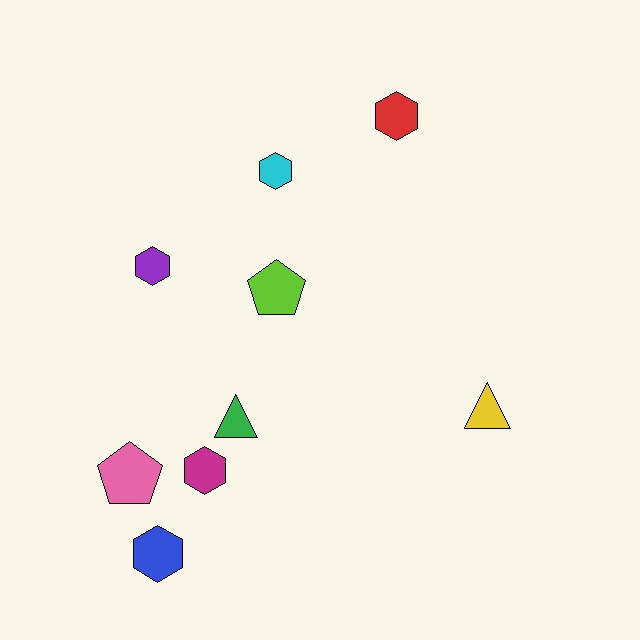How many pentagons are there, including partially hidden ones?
There are 2 pentagons.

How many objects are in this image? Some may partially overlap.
There are 9 objects.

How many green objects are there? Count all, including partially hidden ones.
There is 1 green object.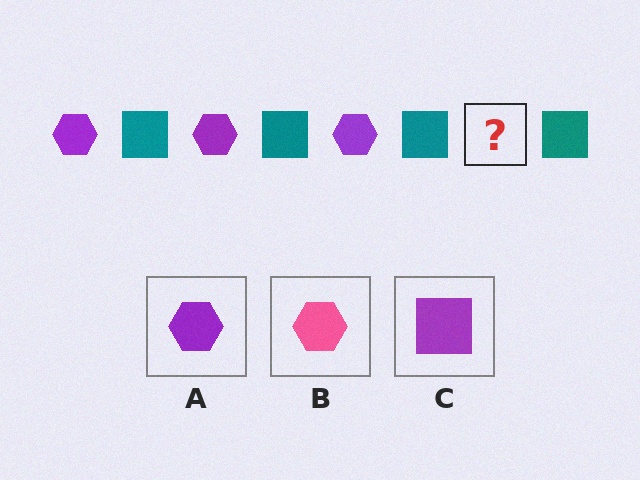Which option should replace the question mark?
Option A.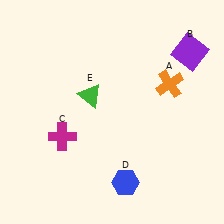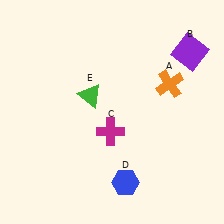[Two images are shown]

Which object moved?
The magenta cross (C) moved right.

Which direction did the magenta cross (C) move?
The magenta cross (C) moved right.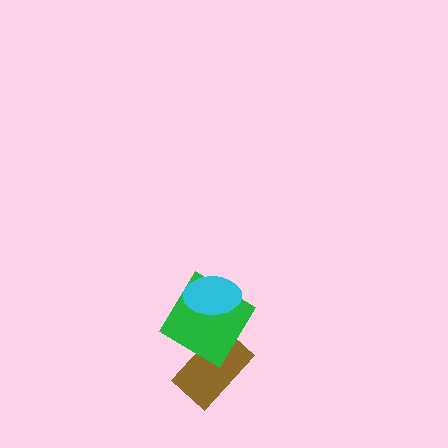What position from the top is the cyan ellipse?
The cyan ellipse is 1st from the top.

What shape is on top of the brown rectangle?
The green diamond is on top of the brown rectangle.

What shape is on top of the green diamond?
The cyan ellipse is on top of the green diamond.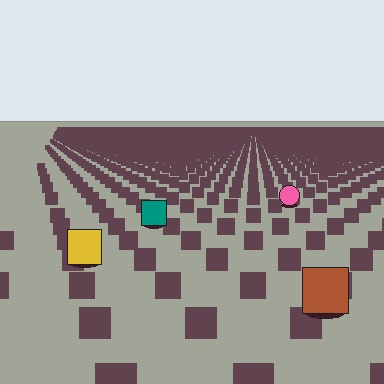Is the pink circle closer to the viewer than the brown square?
No. The brown square is closer — you can tell from the texture gradient: the ground texture is coarser near it.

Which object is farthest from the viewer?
The pink circle is farthest from the viewer. It appears smaller and the ground texture around it is denser.